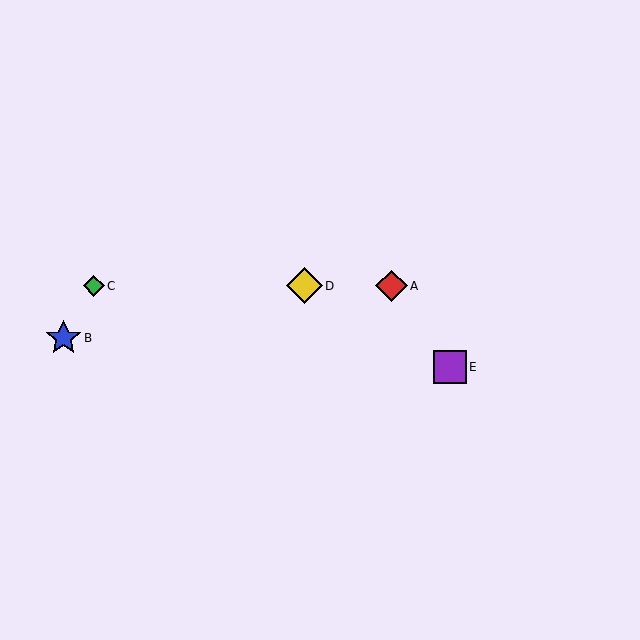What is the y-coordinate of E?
Object E is at y≈367.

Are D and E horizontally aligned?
No, D is at y≈286 and E is at y≈367.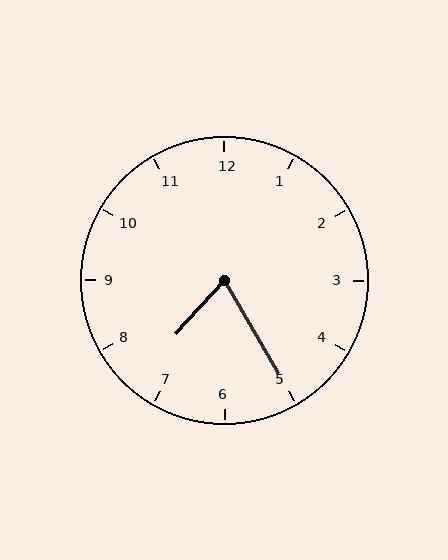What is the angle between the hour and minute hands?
Approximately 72 degrees.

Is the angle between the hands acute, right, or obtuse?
It is acute.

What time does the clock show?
7:25.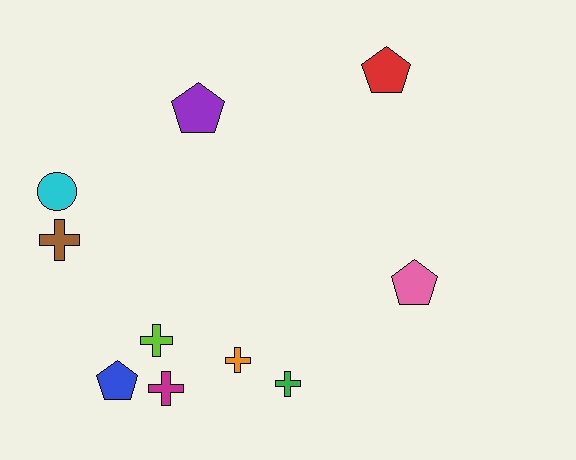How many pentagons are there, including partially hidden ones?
There are 4 pentagons.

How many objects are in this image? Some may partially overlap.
There are 10 objects.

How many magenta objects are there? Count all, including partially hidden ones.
There is 1 magenta object.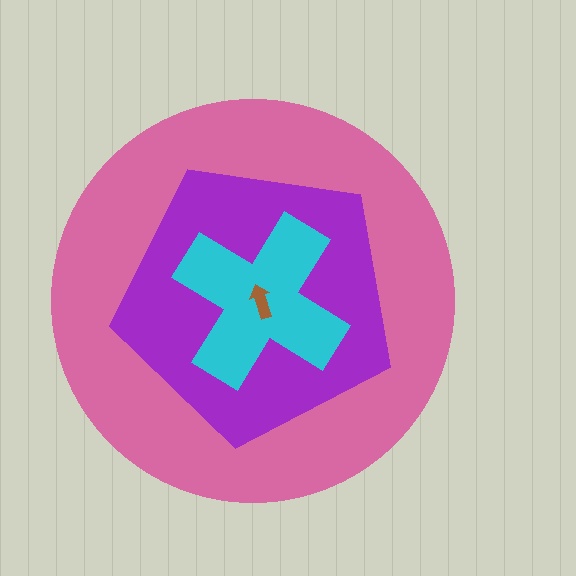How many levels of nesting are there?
4.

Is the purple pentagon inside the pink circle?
Yes.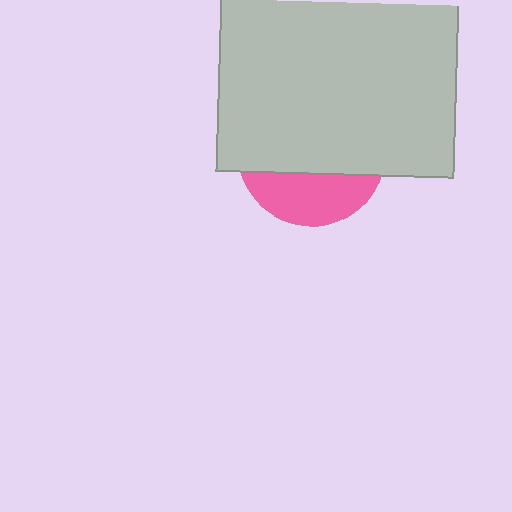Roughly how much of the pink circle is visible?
A small part of it is visible (roughly 31%).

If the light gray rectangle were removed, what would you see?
You would see the complete pink circle.